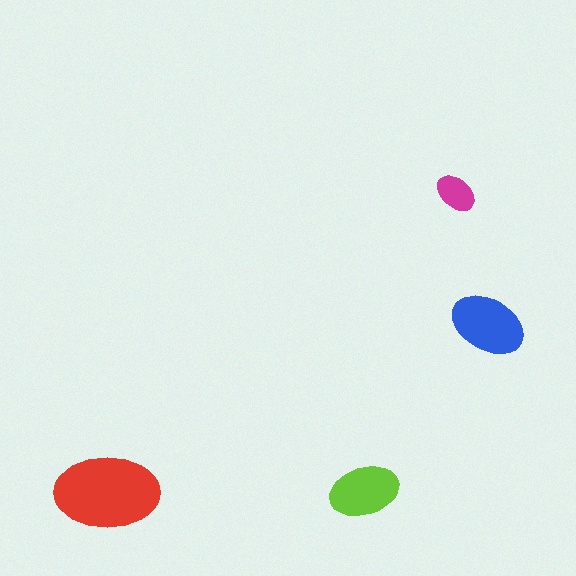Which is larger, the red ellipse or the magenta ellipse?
The red one.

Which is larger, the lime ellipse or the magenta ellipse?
The lime one.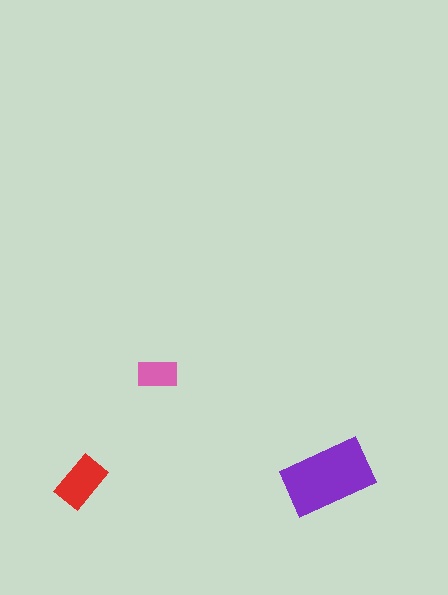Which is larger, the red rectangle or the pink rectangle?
The red one.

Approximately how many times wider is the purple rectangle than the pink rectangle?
About 2 times wider.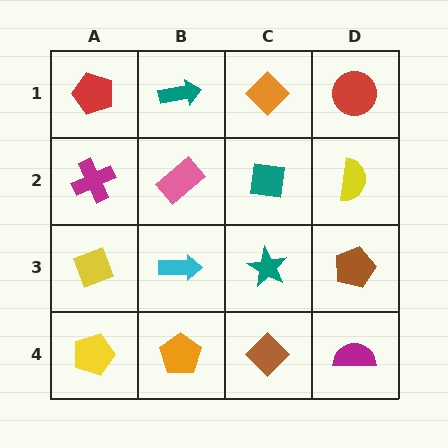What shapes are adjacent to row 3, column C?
A teal square (row 2, column C), a brown diamond (row 4, column C), a cyan arrow (row 3, column B), a brown pentagon (row 3, column D).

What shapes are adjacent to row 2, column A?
A red pentagon (row 1, column A), a yellow diamond (row 3, column A), a pink rectangle (row 2, column B).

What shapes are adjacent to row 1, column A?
A magenta cross (row 2, column A), a teal arrow (row 1, column B).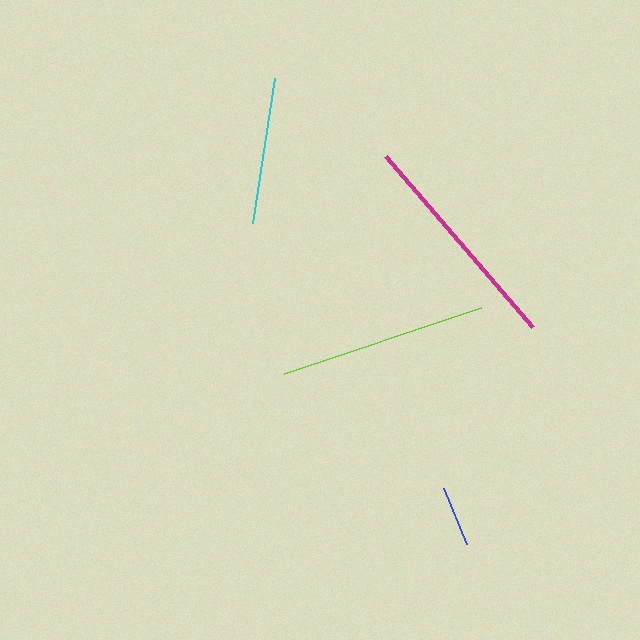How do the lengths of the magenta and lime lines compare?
The magenta and lime lines are approximately the same length.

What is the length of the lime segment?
The lime segment is approximately 207 pixels long.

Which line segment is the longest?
The magenta line is the longest at approximately 225 pixels.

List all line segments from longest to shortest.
From longest to shortest: magenta, lime, cyan, blue.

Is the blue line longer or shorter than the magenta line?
The magenta line is longer than the blue line.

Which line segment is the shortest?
The blue line is the shortest at approximately 61 pixels.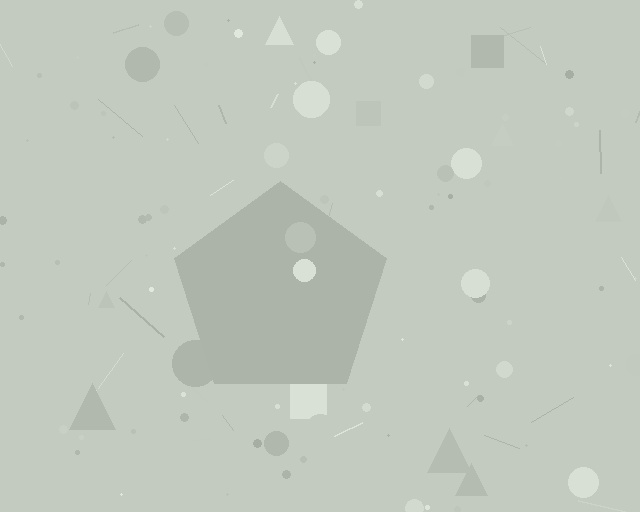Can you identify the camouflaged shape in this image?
The camouflaged shape is a pentagon.